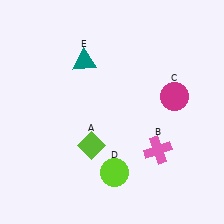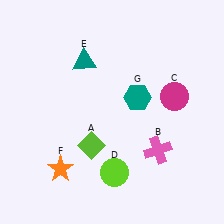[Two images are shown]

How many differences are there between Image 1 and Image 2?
There are 2 differences between the two images.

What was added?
An orange star (F), a teal hexagon (G) were added in Image 2.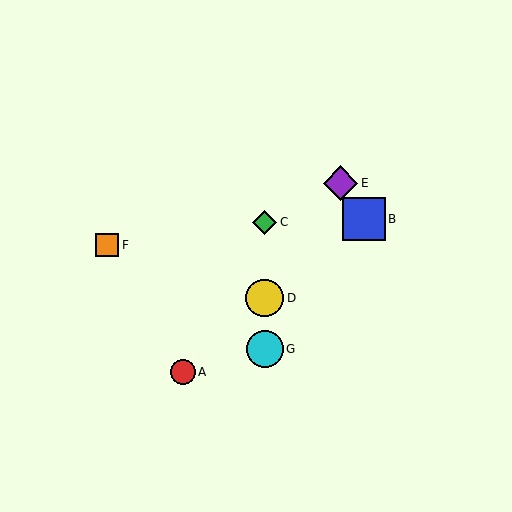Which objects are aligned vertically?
Objects C, D, G are aligned vertically.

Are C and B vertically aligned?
No, C is at x≈265 and B is at x≈364.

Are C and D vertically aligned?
Yes, both are at x≈265.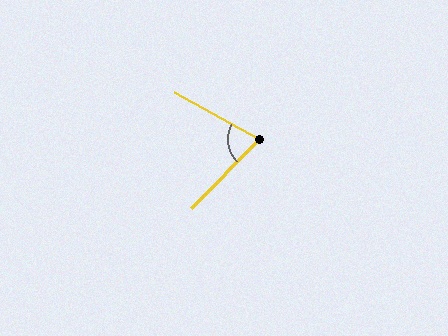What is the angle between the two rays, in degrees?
Approximately 74 degrees.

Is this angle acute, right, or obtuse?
It is acute.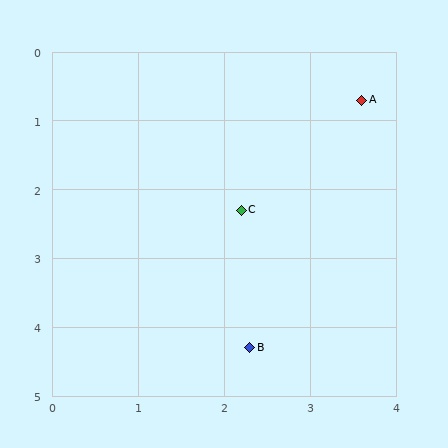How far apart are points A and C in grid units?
Points A and C are about 2.1 grid units apart.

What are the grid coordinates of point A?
Point A is at approximately (3.6, 0.7).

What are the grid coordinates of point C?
Point C is at approximately (2.2, 2.3).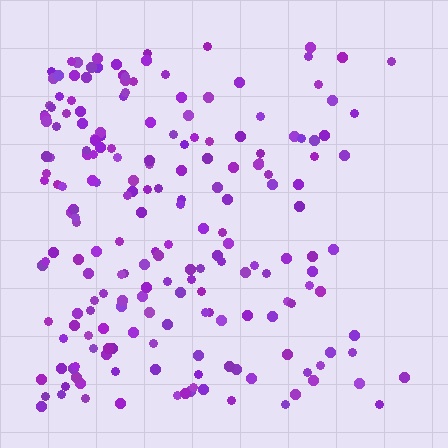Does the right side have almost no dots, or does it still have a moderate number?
Still a moderate number, just noticeably fewer than the left.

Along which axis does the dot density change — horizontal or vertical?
Horizontal.